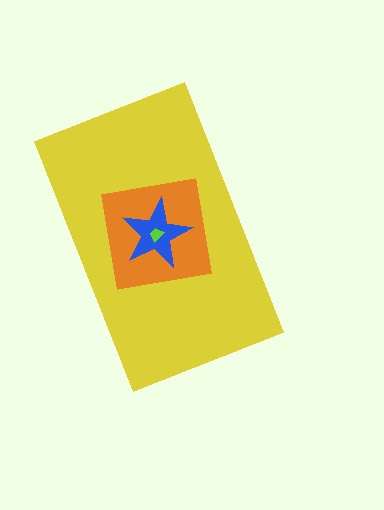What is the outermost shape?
The yellow rectangle.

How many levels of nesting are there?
4.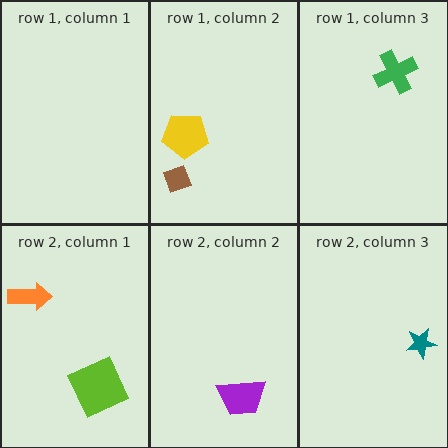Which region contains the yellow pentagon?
The row 1, column 2 region.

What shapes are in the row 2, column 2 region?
The purple trapezoid.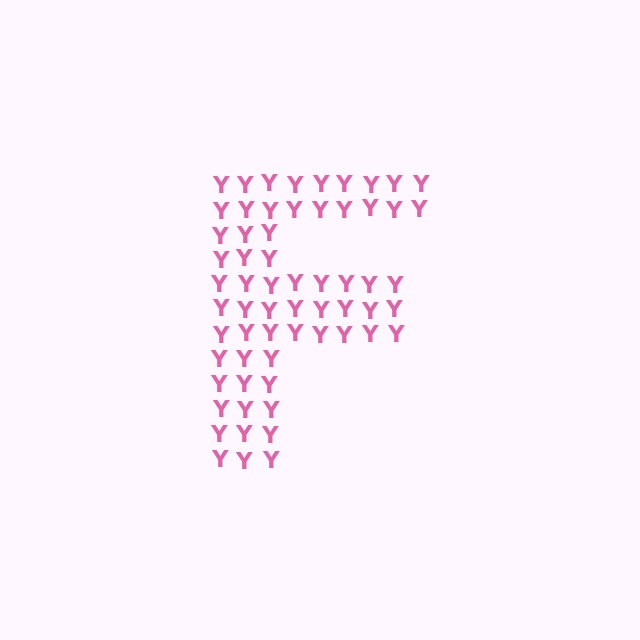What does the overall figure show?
The overall figure shows the letter F.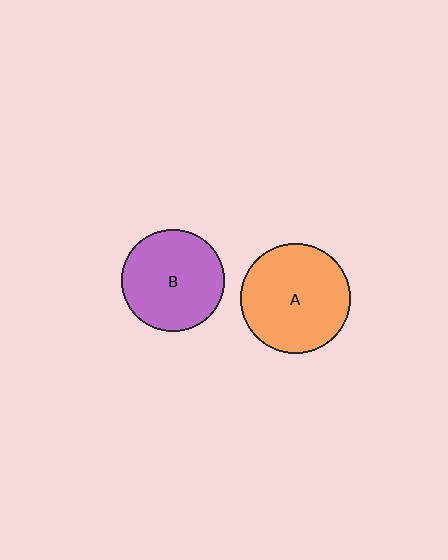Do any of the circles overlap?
No, none of the circles overlap.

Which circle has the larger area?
Circle A (orange).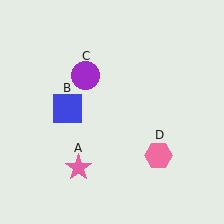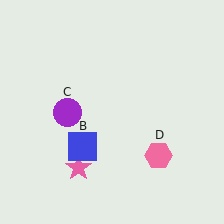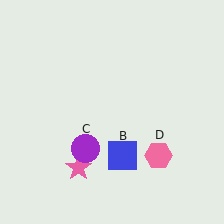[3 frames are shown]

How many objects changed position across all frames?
2 objects changed position: blue square (object B), purple circle (object C).